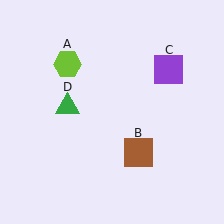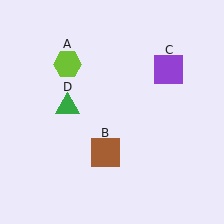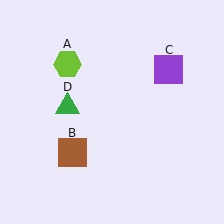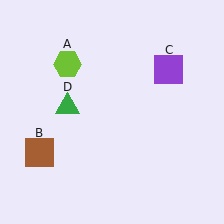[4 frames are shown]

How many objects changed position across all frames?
1 object changed position: brown square (object B).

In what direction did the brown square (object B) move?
The brown square (object B) moved left.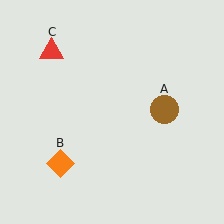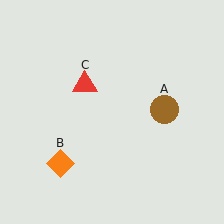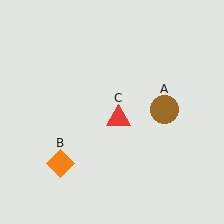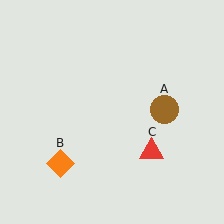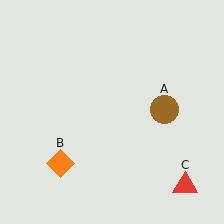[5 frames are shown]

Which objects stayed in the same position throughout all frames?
Brown circle (object A) and orange diamond (object B) remained stationary.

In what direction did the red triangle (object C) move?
The red triangle (object C) moved down and to the right.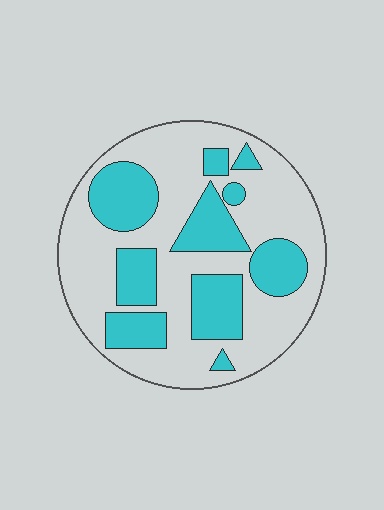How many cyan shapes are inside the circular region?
10.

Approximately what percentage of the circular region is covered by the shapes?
Approximately 35%.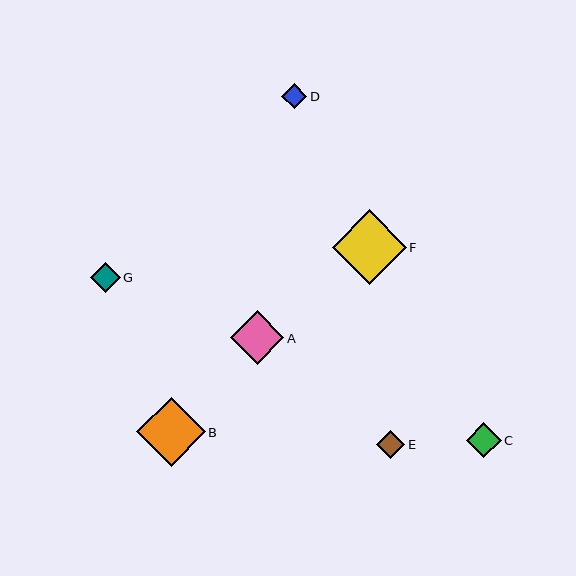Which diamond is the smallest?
Diamond D is the smallest with a size of approximately 25 pixels.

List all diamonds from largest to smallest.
From largest to smallest: F, B, A, C, G, E, D.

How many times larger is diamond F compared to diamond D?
Diamond F is approximately 2.9 times the size of diamond D.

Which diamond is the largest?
Diamond F is the largest with a size of approximately 74 pixels.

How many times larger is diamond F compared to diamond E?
Diamond F is approximately 2.6 times the size of diamond E.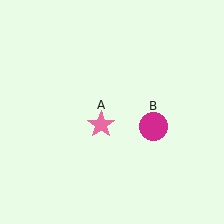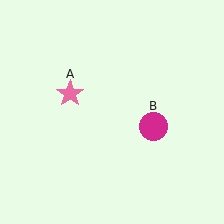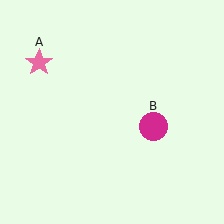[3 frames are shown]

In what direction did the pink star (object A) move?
The pink star (object A) moved up and to the left.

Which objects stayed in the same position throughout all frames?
Magenta circle (object B) remained stationary.